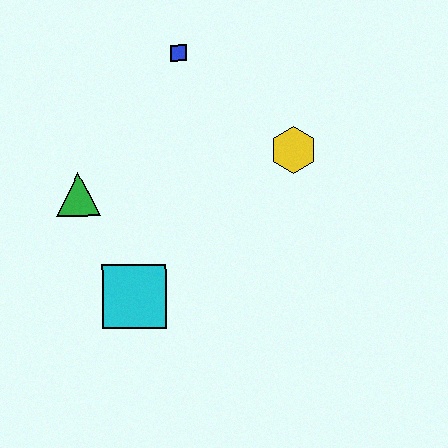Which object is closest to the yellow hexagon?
The blue square is closest to the yellow hexagon.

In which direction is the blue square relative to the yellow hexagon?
The blue square is to the left of the yellow hexagon.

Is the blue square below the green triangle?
No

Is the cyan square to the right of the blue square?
No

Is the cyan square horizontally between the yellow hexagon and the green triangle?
Yes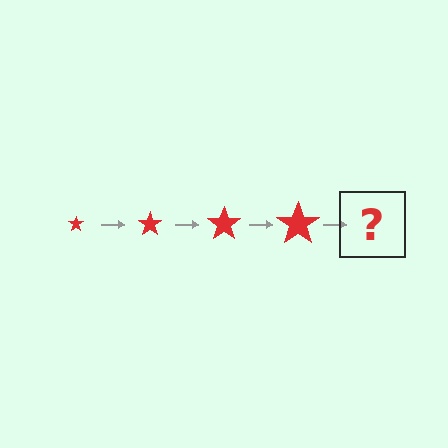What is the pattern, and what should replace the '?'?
The pattern is that the star gets progressively larger each step. The '?' should be a red star, larger than the previous one.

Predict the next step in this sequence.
The next step is a red star, larger than the previous one.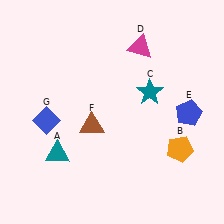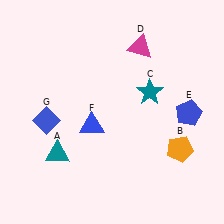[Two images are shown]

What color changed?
The triangle (F) changed from brown in Image 1 to blue in Image 2.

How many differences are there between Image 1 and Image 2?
There is 1 difference between the two images.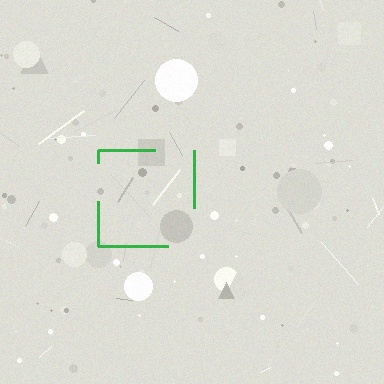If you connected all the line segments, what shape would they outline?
They would outline a square.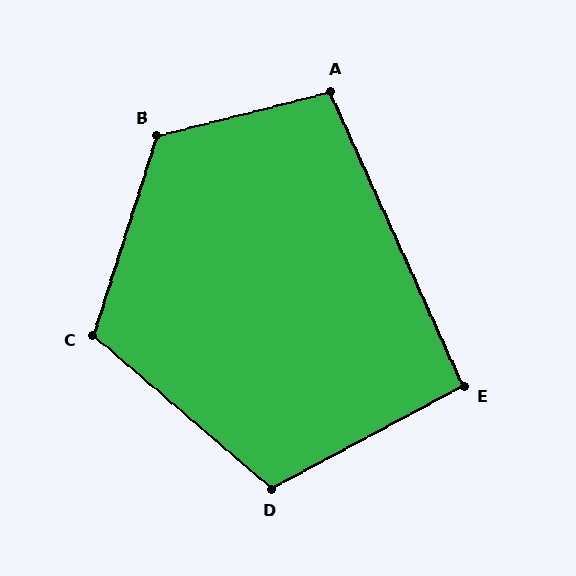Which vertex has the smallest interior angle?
E, at approximately 94 degrees.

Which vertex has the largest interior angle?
B, at approximately 122 degrees.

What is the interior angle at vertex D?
Approximately 111 degrees (obtuse).